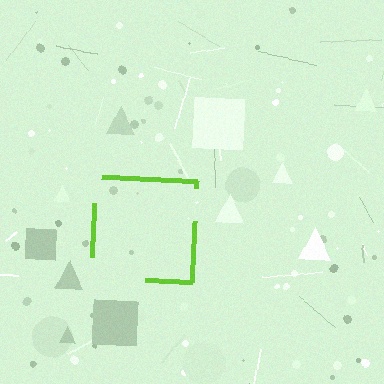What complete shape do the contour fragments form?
The contour fragments form a square.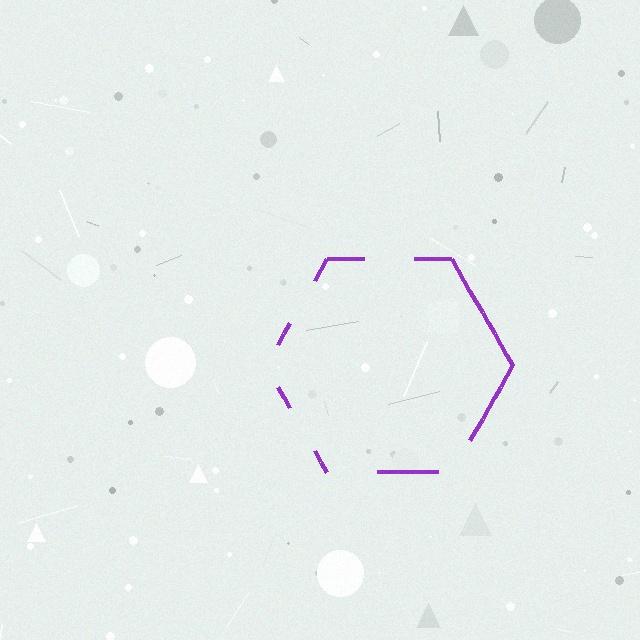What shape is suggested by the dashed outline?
The dashed outline suggests a hexagon.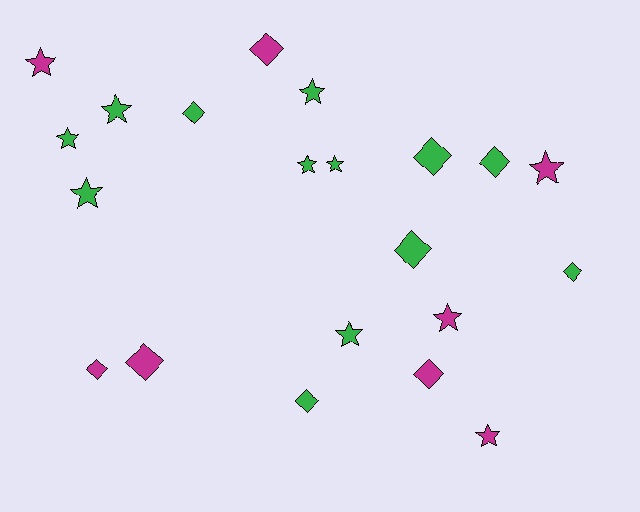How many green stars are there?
There are 7 green stars.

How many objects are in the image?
There are 21 objects.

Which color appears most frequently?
Green, with 13 objects.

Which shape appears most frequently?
Star, with 11 objects.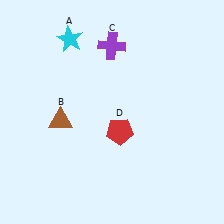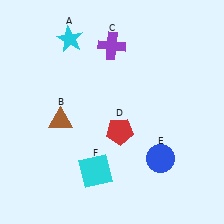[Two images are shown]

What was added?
A blue circle (E), a cyan square (F) were added in Image 2.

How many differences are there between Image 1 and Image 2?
There are 2 differences between the two images.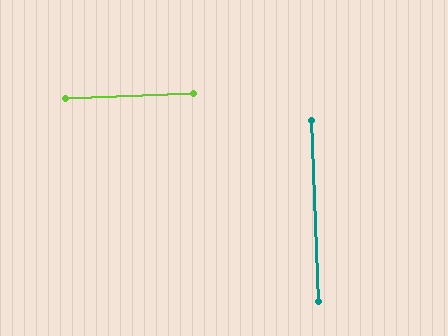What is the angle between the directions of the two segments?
Approximately 90 degrees.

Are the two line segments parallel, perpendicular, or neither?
Perpendicular — they meet at approximately 90°.